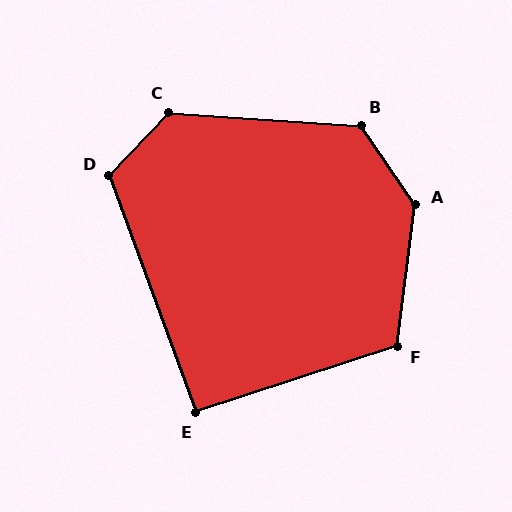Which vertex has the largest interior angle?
A, at approximately 138 degrees.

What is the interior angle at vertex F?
Approximately 116 degrees (obtuse).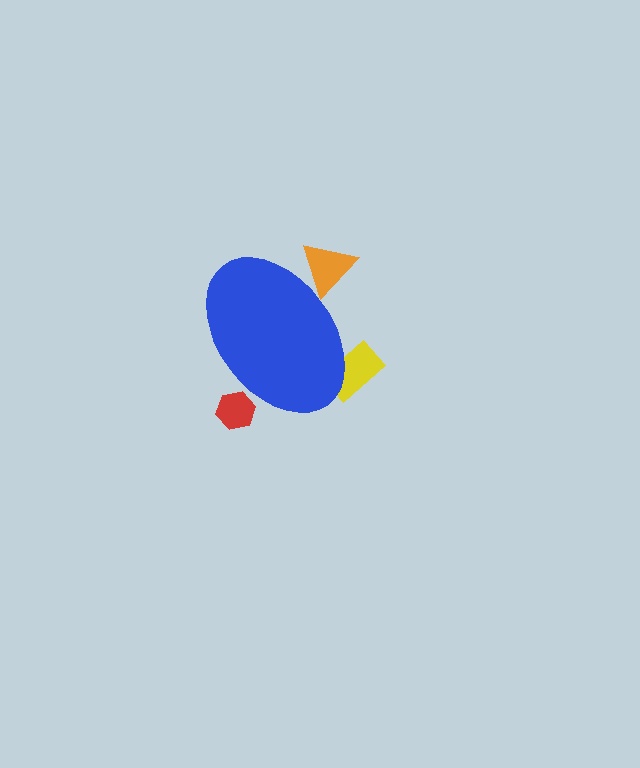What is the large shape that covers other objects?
A blue ellipse.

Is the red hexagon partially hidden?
Yes, the red hexagon is partially hidden behind the blue ellipse.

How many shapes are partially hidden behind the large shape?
3 shapes are partially hidden.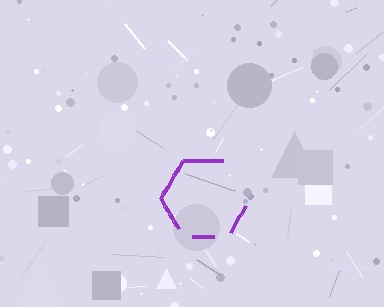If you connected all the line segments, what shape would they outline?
They would outline a hexagon.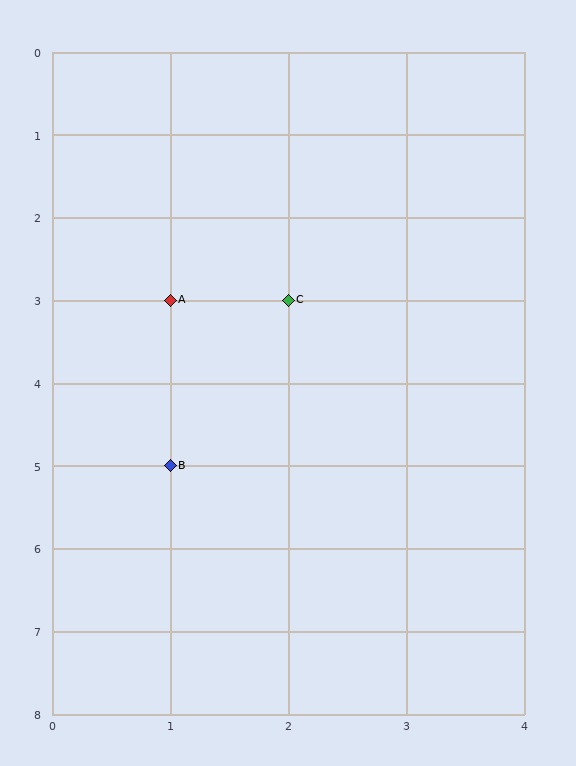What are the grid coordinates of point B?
Point B is at grid coordinates (1, 5).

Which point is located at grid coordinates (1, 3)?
Point A is at (1, 3).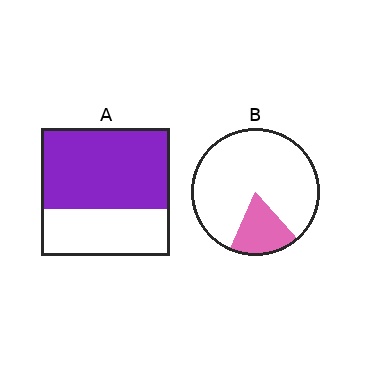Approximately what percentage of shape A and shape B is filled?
A is approximately 65% and B is approximately 20%.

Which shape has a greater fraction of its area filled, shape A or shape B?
Shape A.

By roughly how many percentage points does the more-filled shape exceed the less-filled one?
By roughly 45 percentage points (A over B).